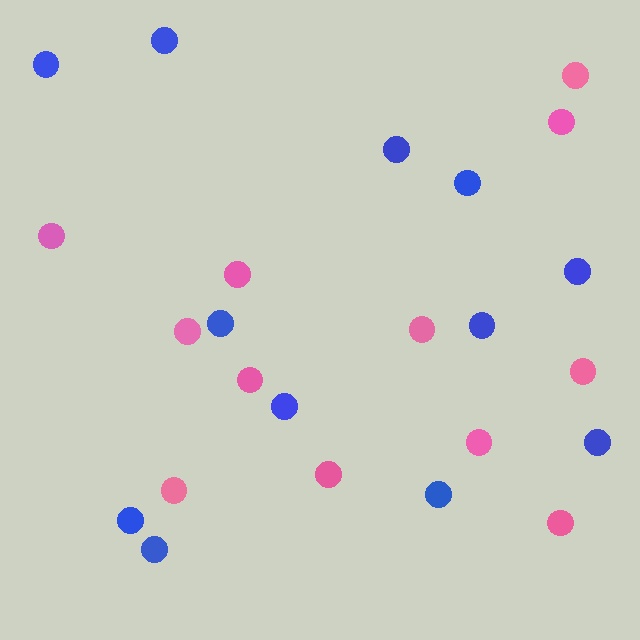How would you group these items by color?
There are 2 groups: one group of blue circles (12) and one group of pink circles (12).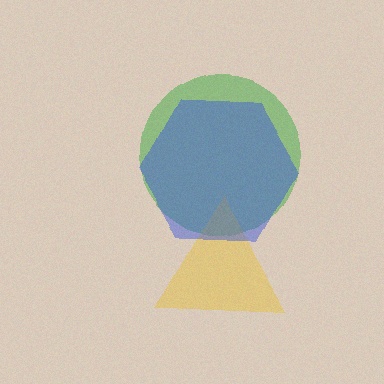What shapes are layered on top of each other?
The layered shapes are: a green circle, a yellow triangle, a blue hexagon.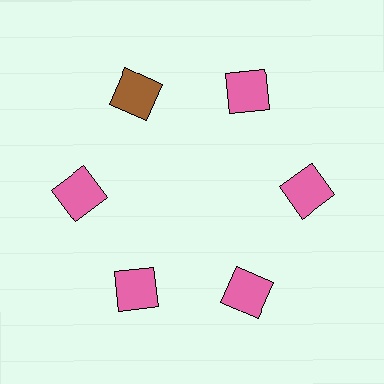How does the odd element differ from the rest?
It has a different color: brown instead of pink.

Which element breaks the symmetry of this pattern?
The brown square at roughly the 11 o'clock position breaks the symmetry. All other shapes are pink squares.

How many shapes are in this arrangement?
There are 6 shapes arranged in a ring pattern.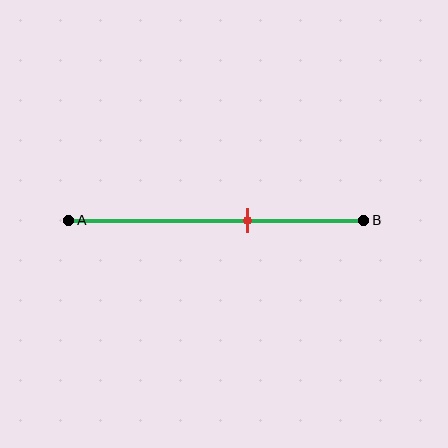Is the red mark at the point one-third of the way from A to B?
No, the mark is at about 60% from A, not at the 33% one-third point.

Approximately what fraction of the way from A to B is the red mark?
The red mark is approximately 60% of the way from A to B.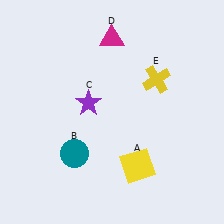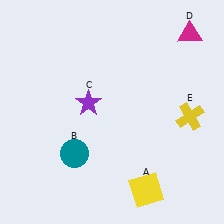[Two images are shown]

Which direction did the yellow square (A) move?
The yellow square (A) moved down.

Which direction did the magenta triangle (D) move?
The magenta triangle (D) moved right.